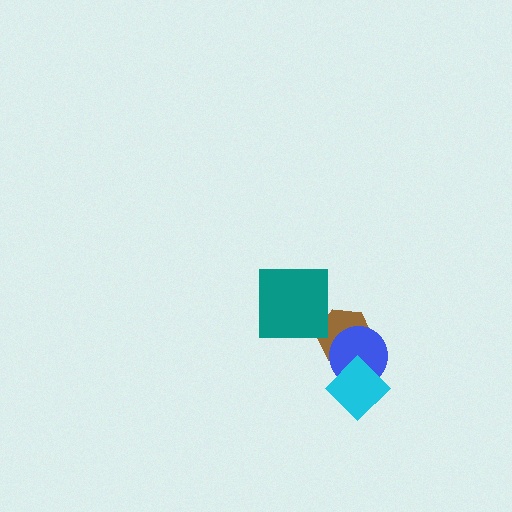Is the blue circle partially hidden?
Yes, it is partially covered by another shape.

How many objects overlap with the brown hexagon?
2 objects overlap with the brown hexagon.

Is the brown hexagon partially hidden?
Yes, it is partially covered by another shape.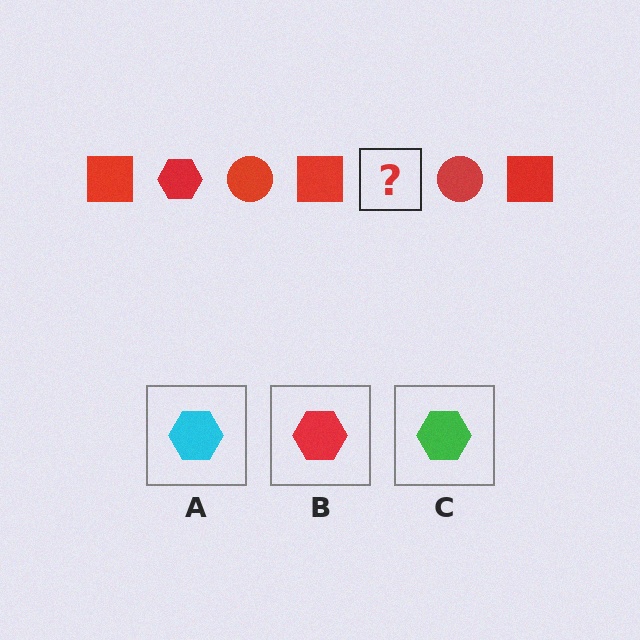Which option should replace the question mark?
Option B.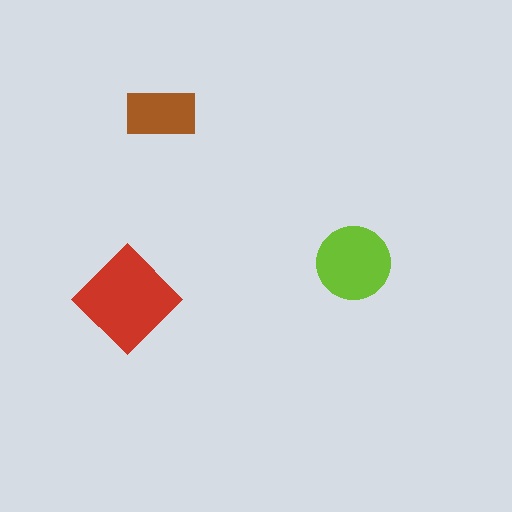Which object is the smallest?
The brown rectangle.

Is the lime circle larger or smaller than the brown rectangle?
Larger.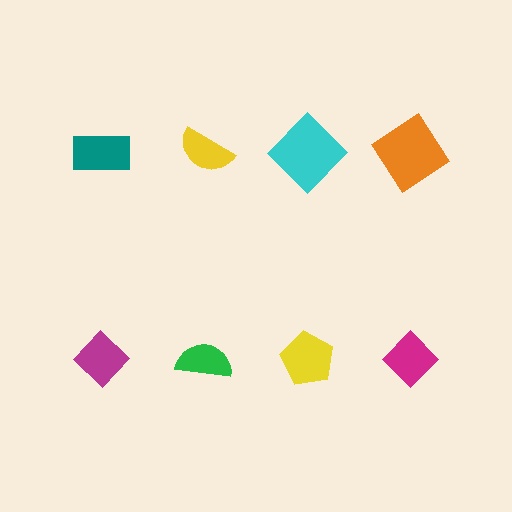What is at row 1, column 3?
A cyan diamond.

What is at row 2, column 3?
A yellow pentagon.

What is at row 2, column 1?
A magenta diamond.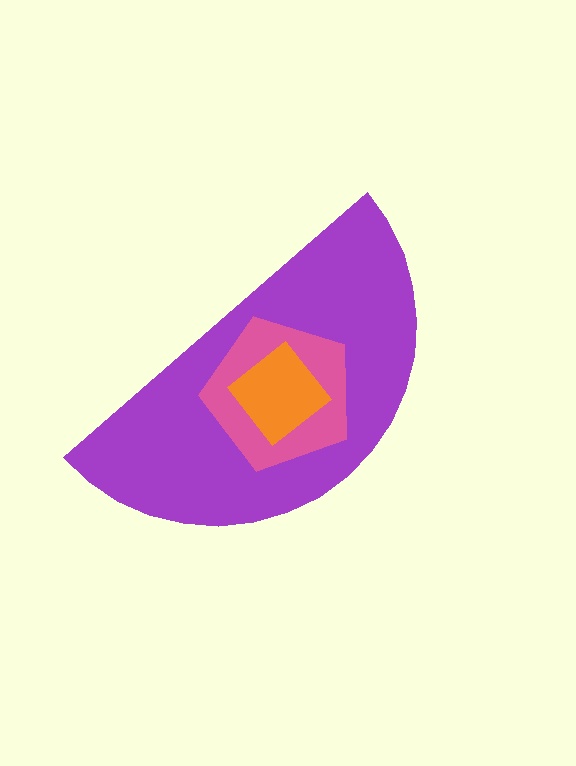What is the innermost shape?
The orange diamond.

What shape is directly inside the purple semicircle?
The pink pentagon.